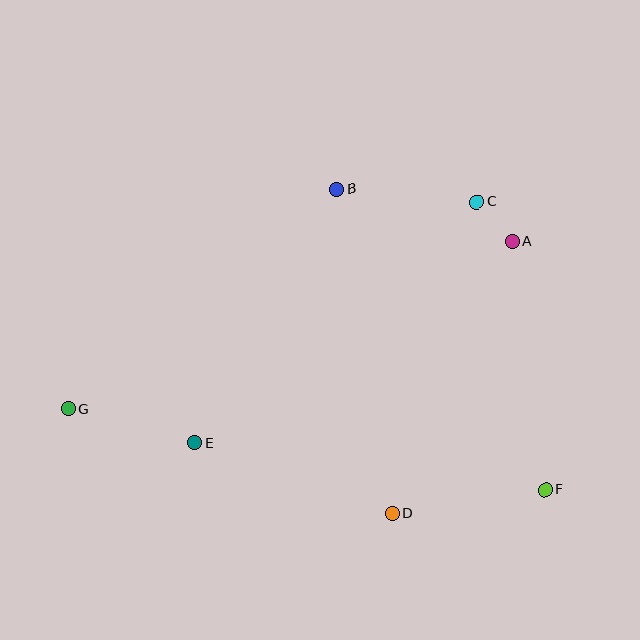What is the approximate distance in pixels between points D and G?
The distance between D and G is approximately 340 pixels.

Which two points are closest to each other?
Points A and C are closest to each other.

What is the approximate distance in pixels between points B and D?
The distance between B and D is approximately 329 pixels.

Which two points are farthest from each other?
Points F and G are farthest from each other.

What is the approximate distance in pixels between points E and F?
The distance between E and F is approximately 354 pixels.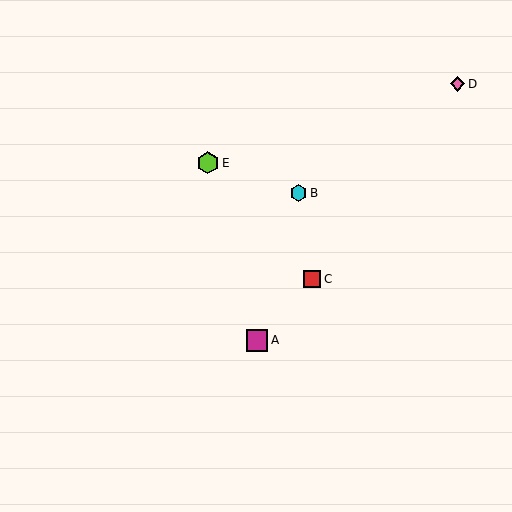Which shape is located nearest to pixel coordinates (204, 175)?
The lime hexagon (labeled E) at (208, 163) is nearest to that location.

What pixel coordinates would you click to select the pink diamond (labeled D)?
Click at (458, 84) to select the pink diamond D.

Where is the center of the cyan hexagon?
The center of the cyan hexagon is at (298, 193).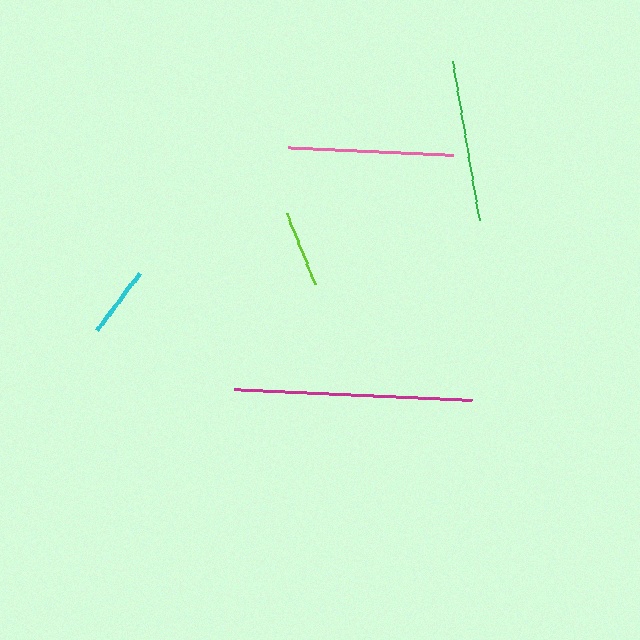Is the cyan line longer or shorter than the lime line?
The lime line is longer than the cyan line.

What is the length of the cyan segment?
The cyan segment is approximately 71 pixels long.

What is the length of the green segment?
The green segment is approximately 162 pixels long.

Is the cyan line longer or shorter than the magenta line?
The magenta line is longer than the cyan line.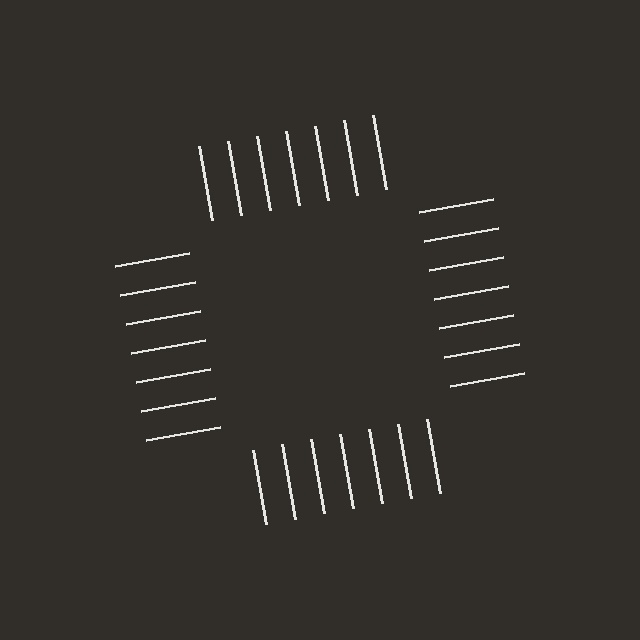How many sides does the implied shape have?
4 sides — the line-ends trace a square.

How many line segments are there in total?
28 — 7 along each of the 4 edges.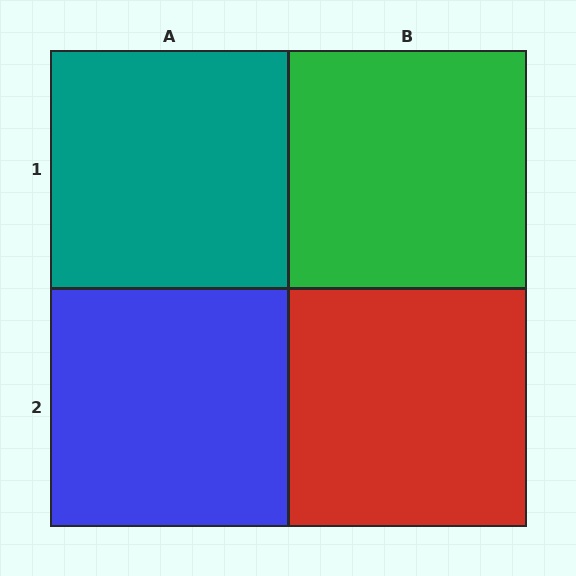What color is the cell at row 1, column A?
Teal.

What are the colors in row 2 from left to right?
Blue, red.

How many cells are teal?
1 cell is teal.